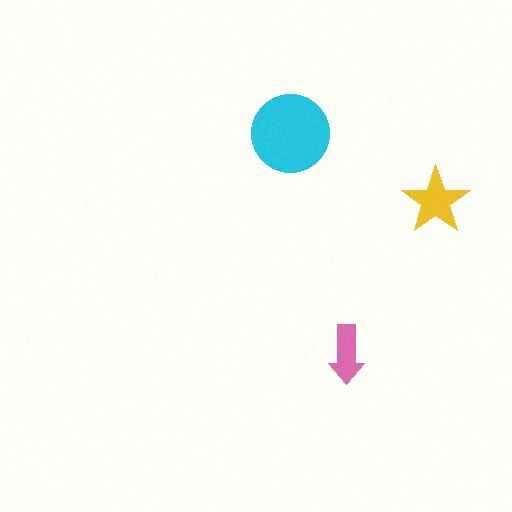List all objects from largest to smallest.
The cyan circle, the yellow star, the pink arrow.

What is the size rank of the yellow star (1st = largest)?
2nd.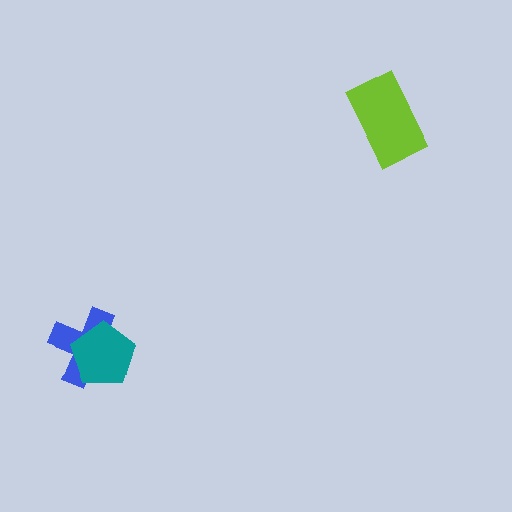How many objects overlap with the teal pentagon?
1 object overlaps with the teal pentagon.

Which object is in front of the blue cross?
The teal pentagon is in front of the blue cross.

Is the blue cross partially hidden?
Yes, it is partially covered by another shape.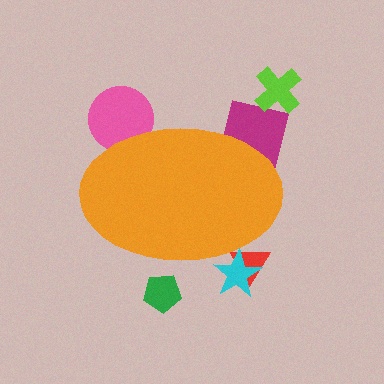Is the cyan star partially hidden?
Yes, the cyan star is partially hidden behind the orange ellipse.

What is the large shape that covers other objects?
An orange ellipse.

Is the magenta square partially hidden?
Yes, the magenta square is partially hidden behind the orange ellipse.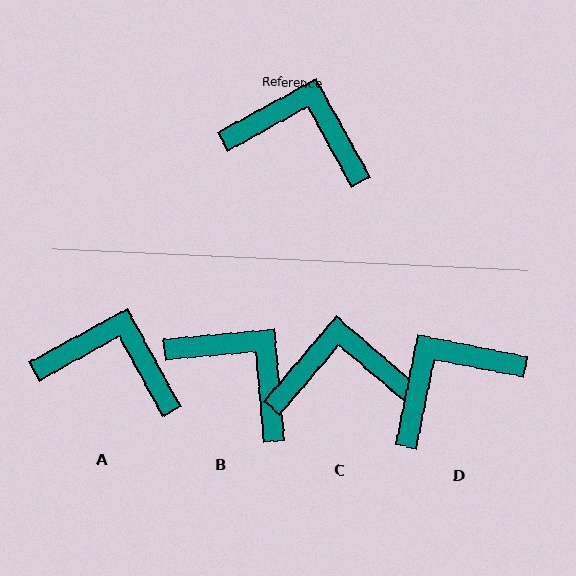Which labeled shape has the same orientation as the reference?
A.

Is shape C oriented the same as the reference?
No, it is off by about 21 degrees.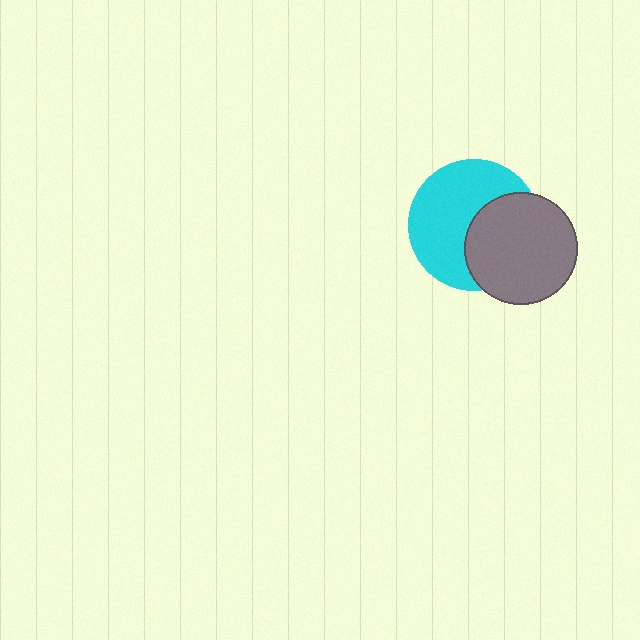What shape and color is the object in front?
The object in front is a gray circle.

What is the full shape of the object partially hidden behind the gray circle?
The partially hidden object is a cyan circle.